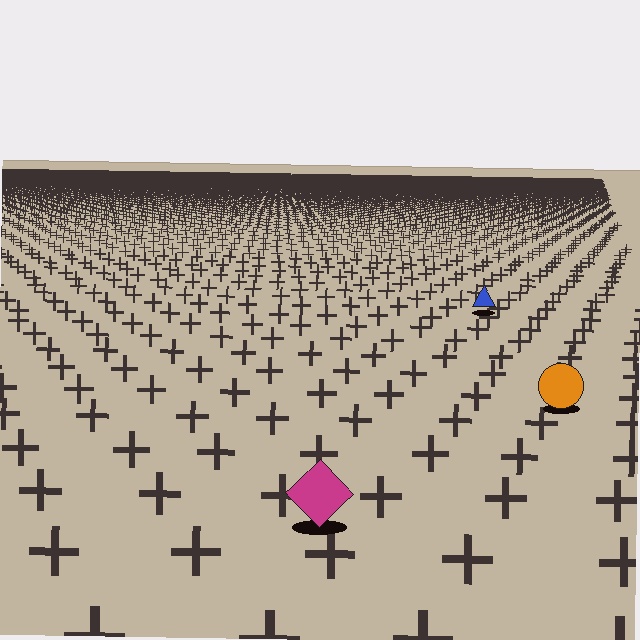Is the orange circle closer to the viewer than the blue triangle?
Yes. The orange circle is closer — you can tell from the texture gradient: the ground texture is coarser near it.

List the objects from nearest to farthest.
From nearest to farthest: the magenta diamond, the orange circle, the blue triangle.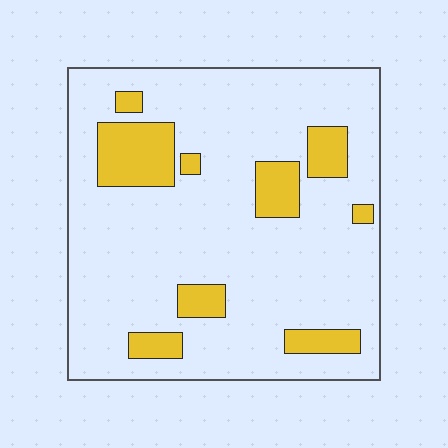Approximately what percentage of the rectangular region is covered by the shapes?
Approximately 15%.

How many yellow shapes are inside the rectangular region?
9.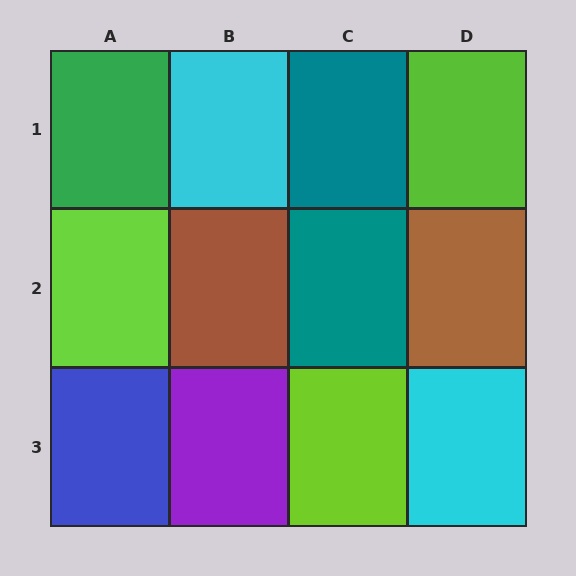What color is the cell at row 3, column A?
Blue.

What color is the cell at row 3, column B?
Purple.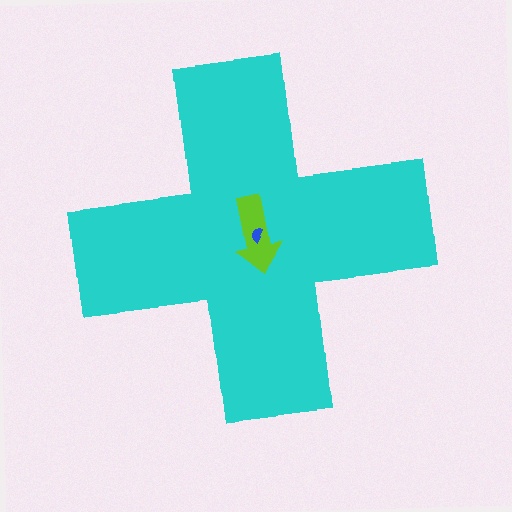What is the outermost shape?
The cyan cross.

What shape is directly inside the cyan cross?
The lime arrow.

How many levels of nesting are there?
3.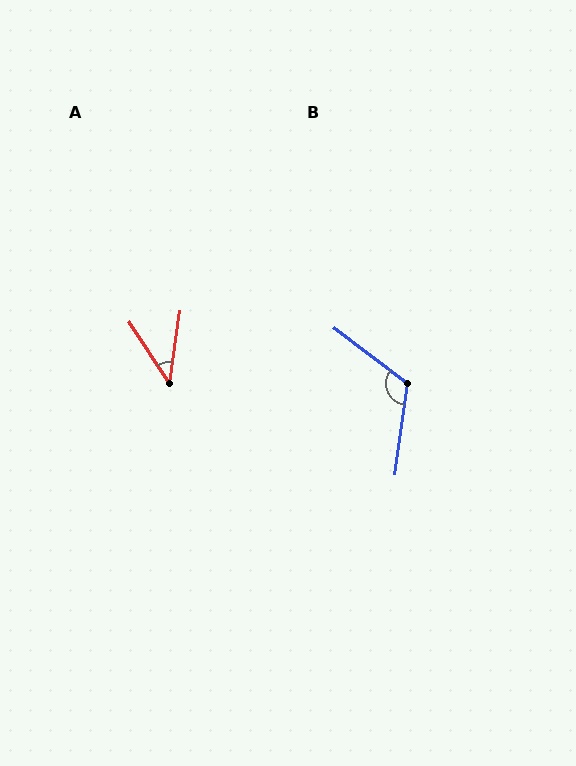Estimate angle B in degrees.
Approximately 119 degrees.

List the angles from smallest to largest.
A (42°), B (119°).